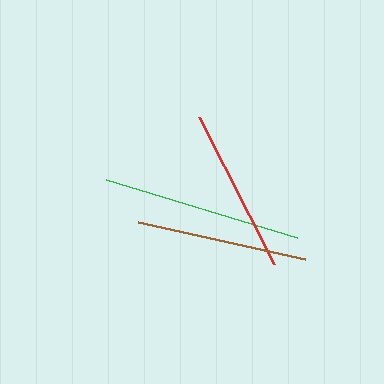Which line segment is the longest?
The green line is the longest at approximately 200 pixels.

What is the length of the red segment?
The red segment is approximately 165 pixels long.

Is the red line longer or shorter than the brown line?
The brown line is longer than the red line.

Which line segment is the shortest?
The red line is the shortest at approximately 165 pixels.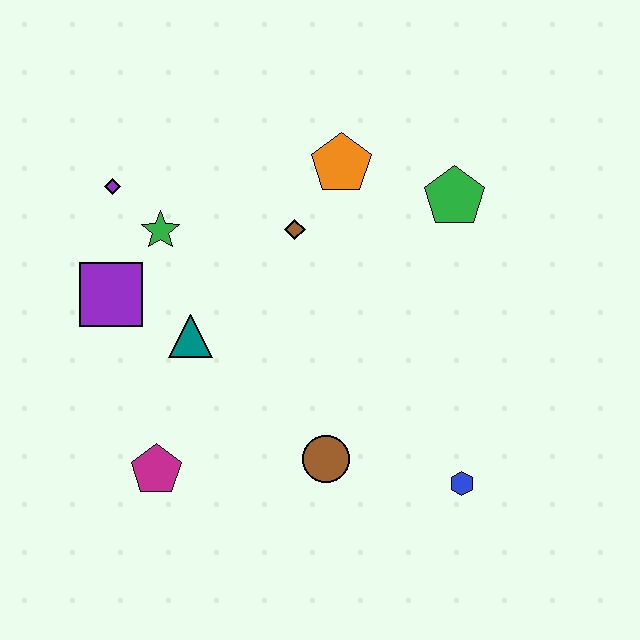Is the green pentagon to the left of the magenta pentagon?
No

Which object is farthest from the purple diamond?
The blue hexagon is farthest from the purple diamond.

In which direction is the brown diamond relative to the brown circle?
The brown diamond is above the brown circle.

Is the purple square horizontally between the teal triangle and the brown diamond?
No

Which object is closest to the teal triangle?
The purple square is closest to the teal triangle.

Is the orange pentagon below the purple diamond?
No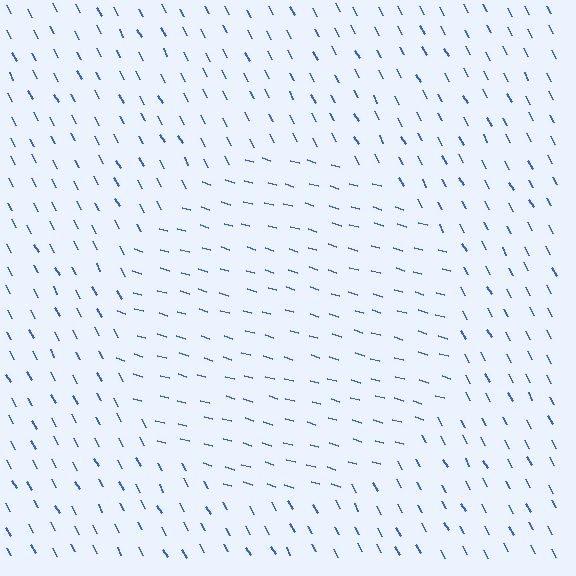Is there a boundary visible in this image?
Yes, there is a texture boundary formed by a change in line orientation.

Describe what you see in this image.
The image is filled with small blue line segments. A circle region in the image has lines oriented differently from the surrounding lines, creating a visible texture boundary.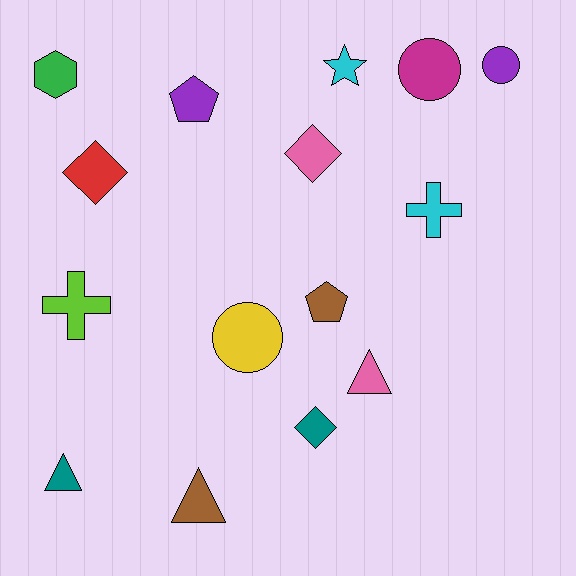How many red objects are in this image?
There is 1 red object.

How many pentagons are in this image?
There are 2 pentagons.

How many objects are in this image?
There are 15 objects.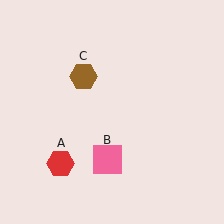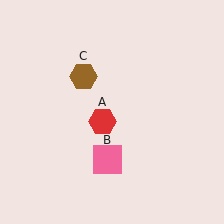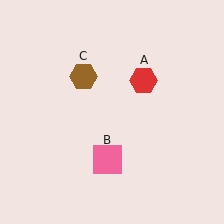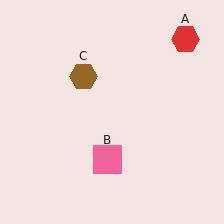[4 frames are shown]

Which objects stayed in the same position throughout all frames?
Pink square (object B) and brown hexagon (object C) remained stationary.